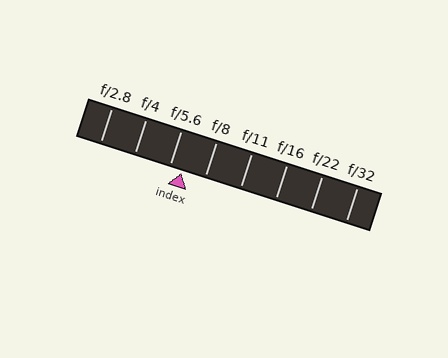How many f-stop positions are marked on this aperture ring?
There are 8 f-stop positions marked.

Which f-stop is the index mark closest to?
The index mark is closest to f/5.6.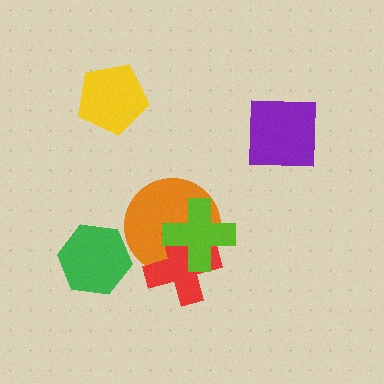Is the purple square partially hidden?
No, no other shape covers it.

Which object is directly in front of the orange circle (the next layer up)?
The red cross is directly in front of the orange circle.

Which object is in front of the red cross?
The lime cross is in front of the red cross.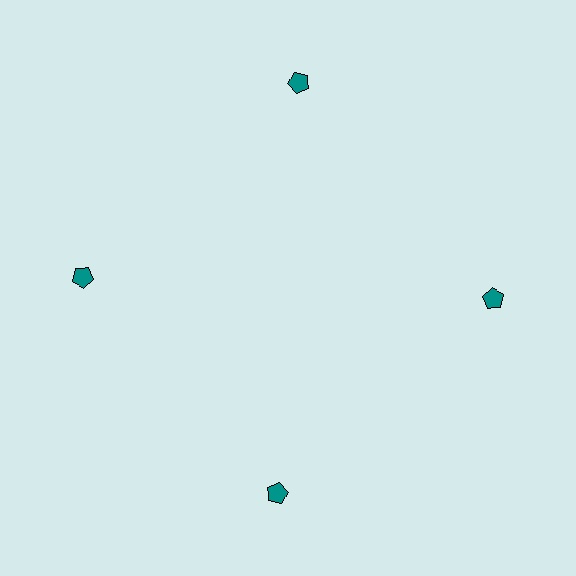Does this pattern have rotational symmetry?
Yes, this pattern has 4-fold rotational symmetry. It looks the same after rotating 90 degrees around the center.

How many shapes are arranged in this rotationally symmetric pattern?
There are 4 shapes, arranged in 4 groups of 1.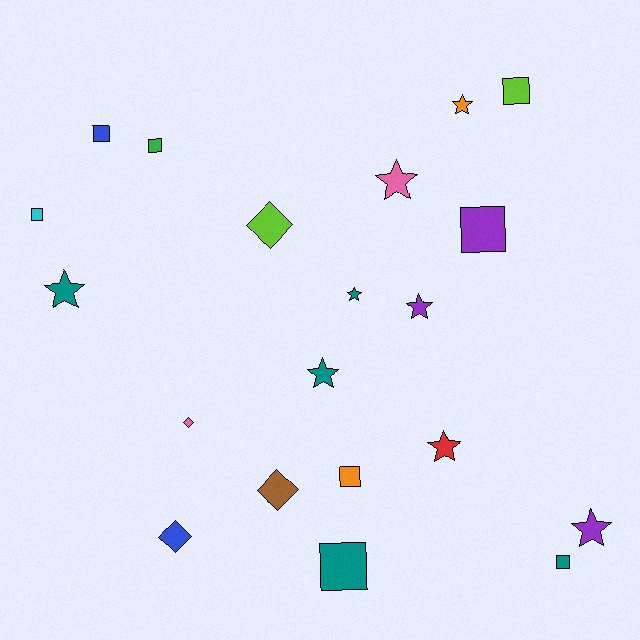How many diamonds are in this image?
There are 4 diamonds.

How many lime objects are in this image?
There are 2 lime objects.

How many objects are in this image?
There are 20 objects.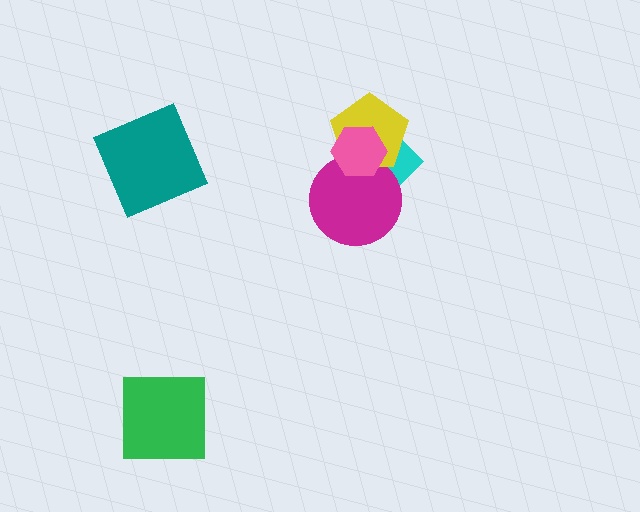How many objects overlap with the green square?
0 objects overlap with the green square.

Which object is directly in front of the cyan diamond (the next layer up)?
The magenta circle is directly in front of the cyan diamond.